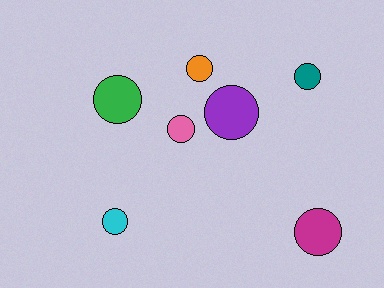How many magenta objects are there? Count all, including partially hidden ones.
There is 1 magenta object.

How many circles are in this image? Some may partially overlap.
There are 7 circles.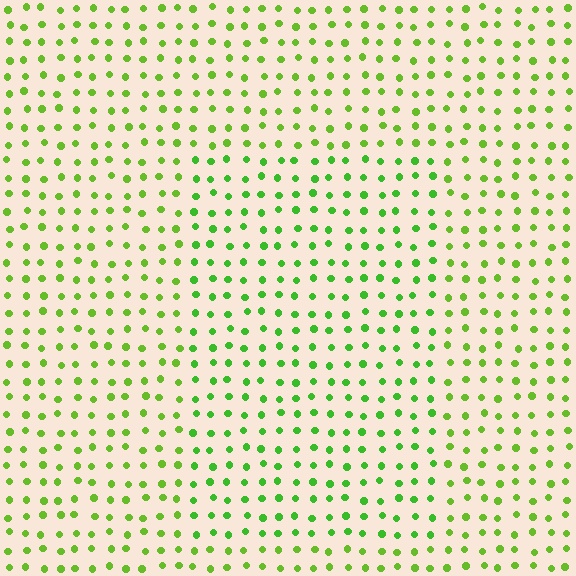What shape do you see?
I see a rectangle.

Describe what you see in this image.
The image is filled with small lime elements in a uniform arrangement. A rectangle-shaped region is visible where the elements are tinted to a slightly different hue, forming a subtle color boundary.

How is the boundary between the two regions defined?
The boundary is defined purely by a slight shift in hue (about 19 degrees). Spacing, size, and orientation are identical on both sides.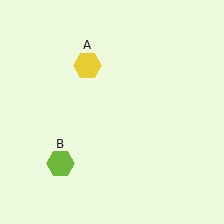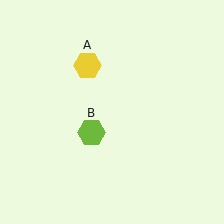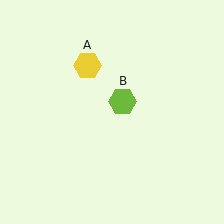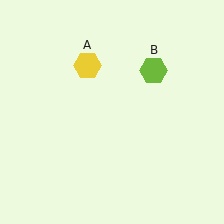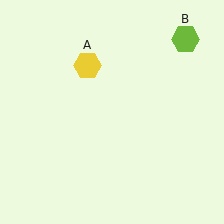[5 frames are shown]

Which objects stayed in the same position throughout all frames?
Yellow hexagon (object A) remained stationary.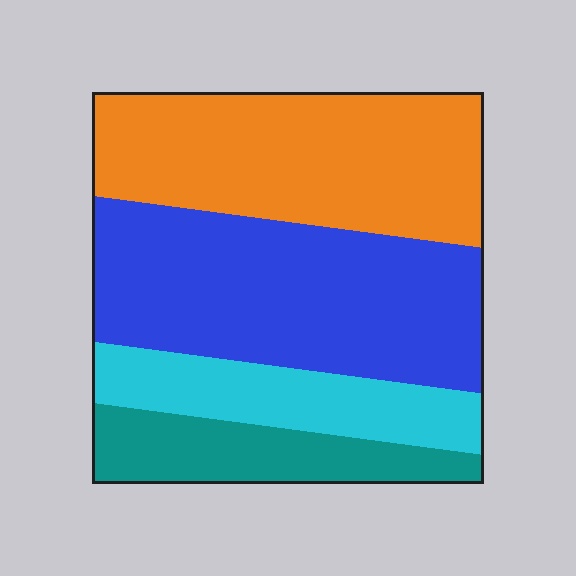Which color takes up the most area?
Blue, at roughly 35%.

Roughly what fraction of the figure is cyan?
Cyan covers 16% of the figure.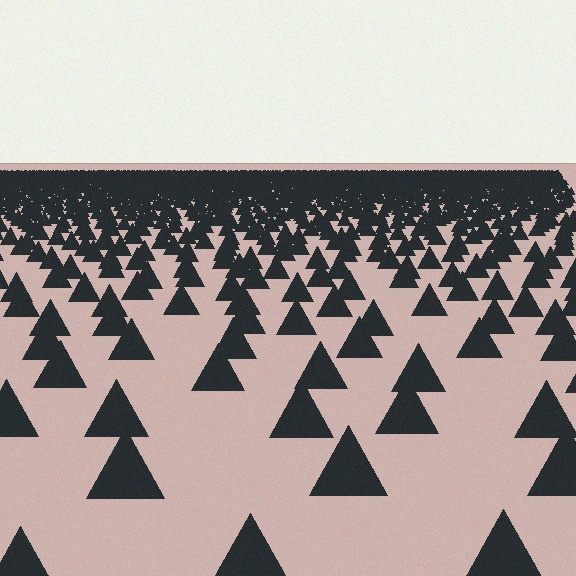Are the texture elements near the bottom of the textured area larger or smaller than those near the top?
Larger. Near the bottom, elements are closer to the viewer and appear at a bigger on-screen size.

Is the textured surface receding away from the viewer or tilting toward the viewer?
The surface is receding away from the viewer. Texture elements get smaller and denser toward the top.